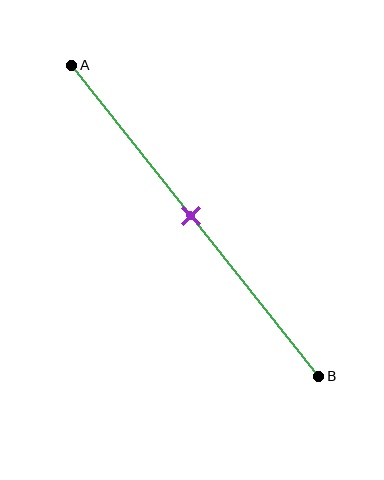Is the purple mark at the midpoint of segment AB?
Yes, the mark is approximately at the midpoint.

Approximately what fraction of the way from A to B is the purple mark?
The purple mark is approximately 50% of the way from A to B.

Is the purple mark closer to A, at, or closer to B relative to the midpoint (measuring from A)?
The purple mark is approximately at the midpoint of segment AB.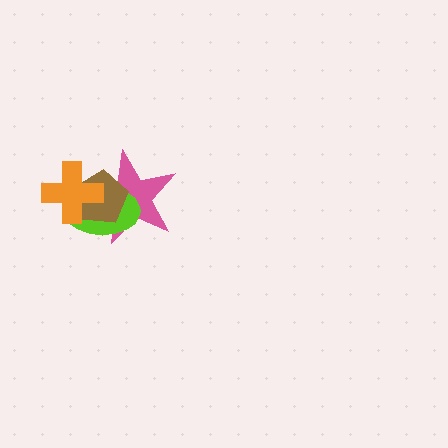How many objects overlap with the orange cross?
3 objects overlap with the orange cross.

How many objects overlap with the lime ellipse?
3 objects overlap with the lime ellipse.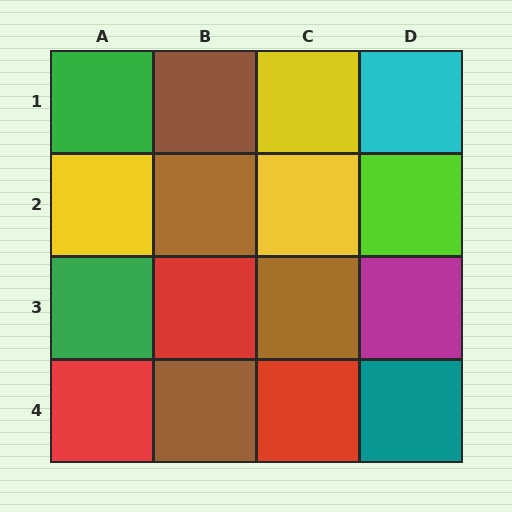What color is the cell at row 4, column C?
Red.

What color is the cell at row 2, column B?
Brown.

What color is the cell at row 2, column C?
Yellow.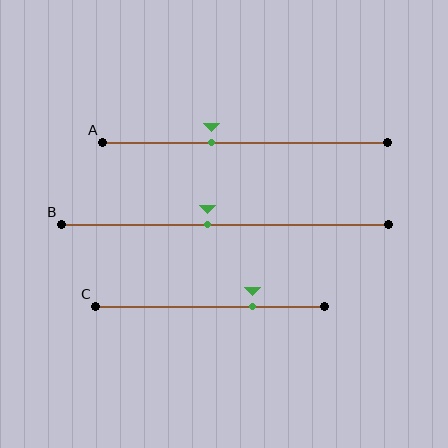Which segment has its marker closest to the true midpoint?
Segment B has its marker closest to the true midpoint.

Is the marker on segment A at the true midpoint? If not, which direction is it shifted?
No, the marker on segment A is shifted to the left by about 12% of the segment length.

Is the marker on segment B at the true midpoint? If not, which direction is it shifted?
No, the marker on segment B is shifted to the left by about 5% of the segment length.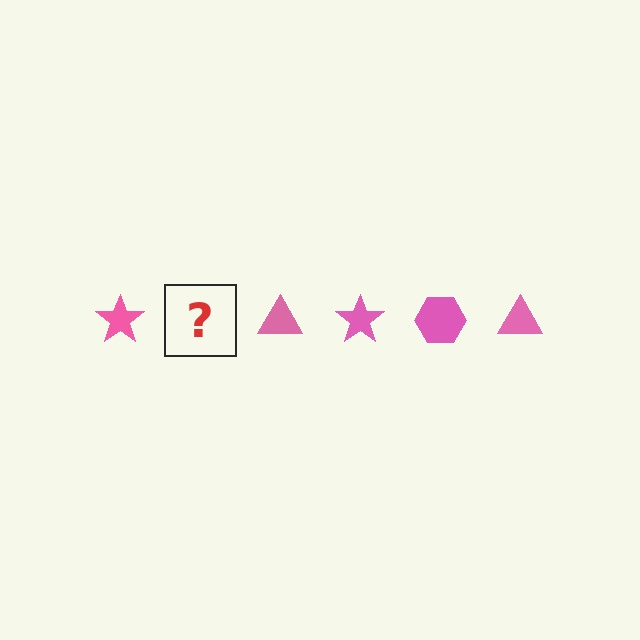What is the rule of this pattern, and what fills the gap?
The rule is that the pattern cycles through star, hexagon, triangle shapes in pink. The gap should be filled with a pink hexagon.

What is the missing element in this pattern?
The missing element is a pink hexagon.